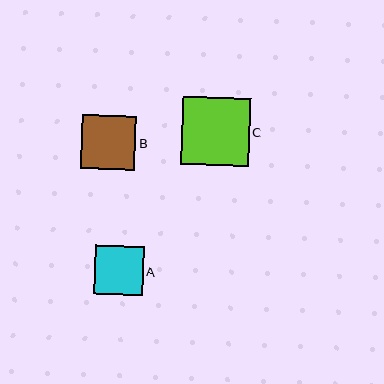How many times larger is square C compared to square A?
Square C is approximately 1.4 times the size of square A.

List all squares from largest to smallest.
From largest to smallest: C, B, A.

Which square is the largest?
Square C is the largest with a size of approximately 68 pixels.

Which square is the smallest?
Square A is the smallest with a size of approximately 49 pixels.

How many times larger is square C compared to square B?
Square C is approximately 1.3 times the size of square B.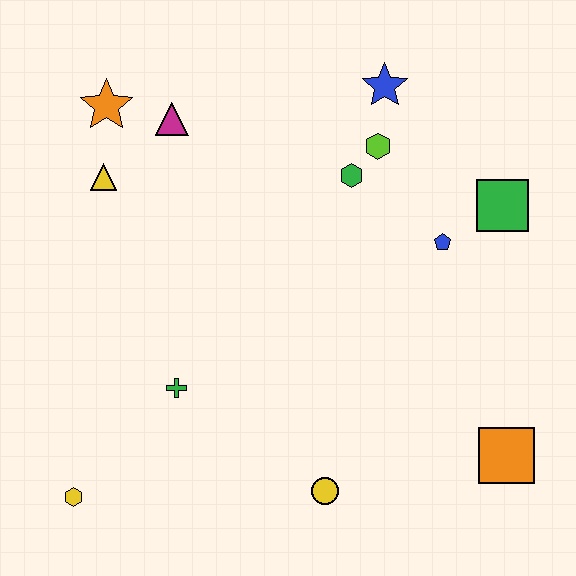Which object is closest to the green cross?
The yellow hexagon is closest to the green cross.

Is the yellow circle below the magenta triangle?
Yes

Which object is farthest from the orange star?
The orange square is farthest from the orange star.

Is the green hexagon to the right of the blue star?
No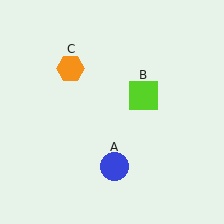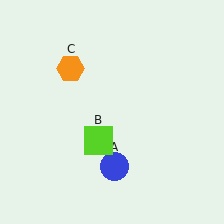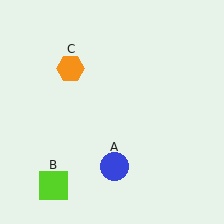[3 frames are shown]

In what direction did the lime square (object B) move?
The lime square (object B) moved down and to the left.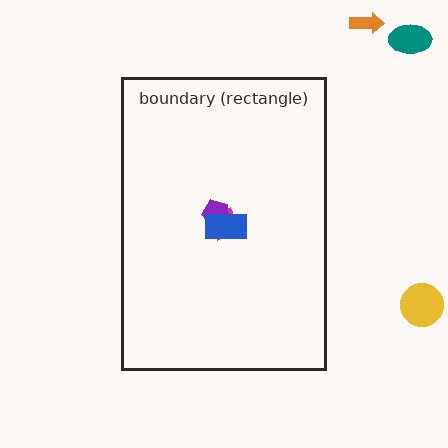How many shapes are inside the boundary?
3 inside, 3 outside.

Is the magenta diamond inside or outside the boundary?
Inside.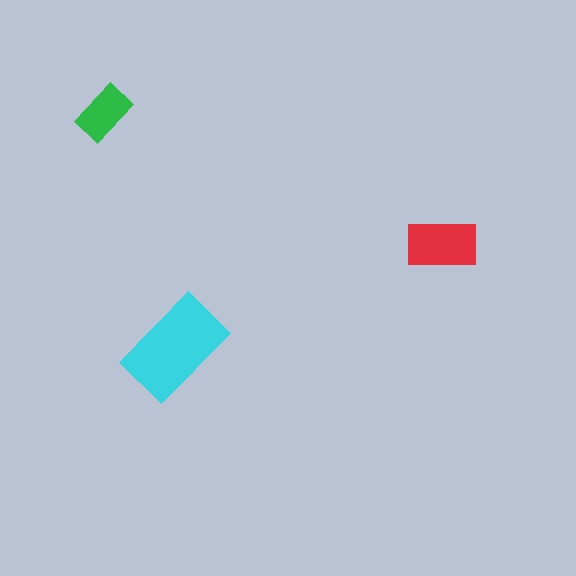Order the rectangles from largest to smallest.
the cyan one, the red one, the green one.